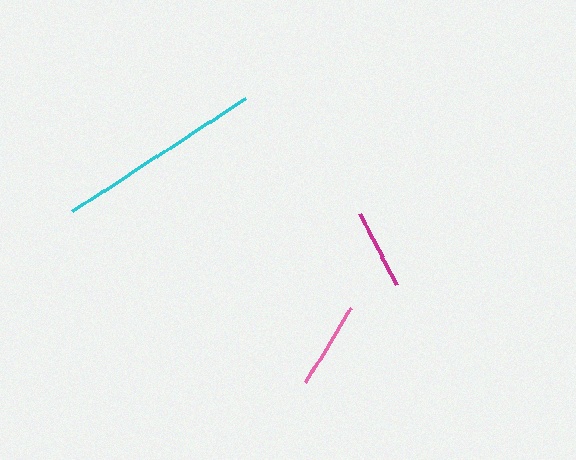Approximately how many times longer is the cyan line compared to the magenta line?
The cyan line is approximately 2.6 times the length of the magenta line.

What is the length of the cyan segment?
The cyan segment is approximately 206 pixels long.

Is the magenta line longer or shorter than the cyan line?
The cyan line is longer than the magenta line.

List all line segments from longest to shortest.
From longest to shortest: cyan, pink, magenta.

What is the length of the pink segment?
The pink segment is approximately 87 pixels long.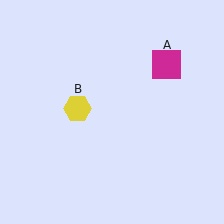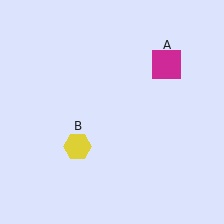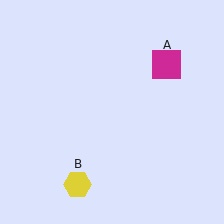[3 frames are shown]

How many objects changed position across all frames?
1 object changed position: yellow hexagon (object B).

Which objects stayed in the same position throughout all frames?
Magenta square (object A) remained stationary.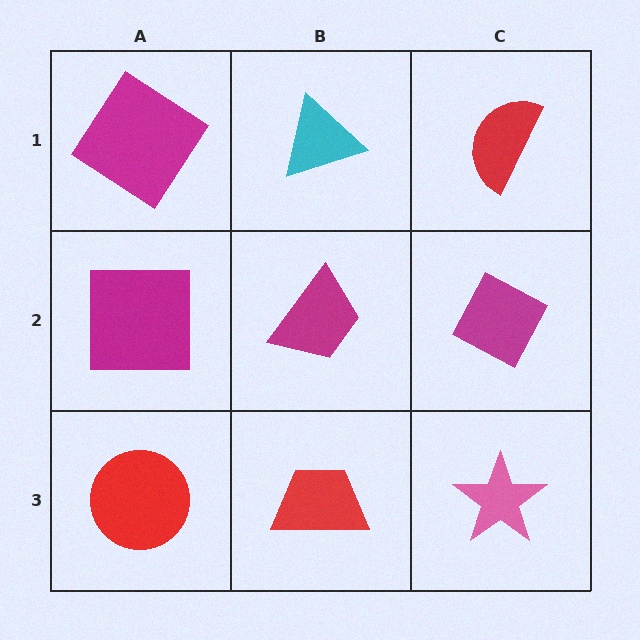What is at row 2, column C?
A magenta diamond.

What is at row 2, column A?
A magenta square.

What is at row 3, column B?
A red trapezoid.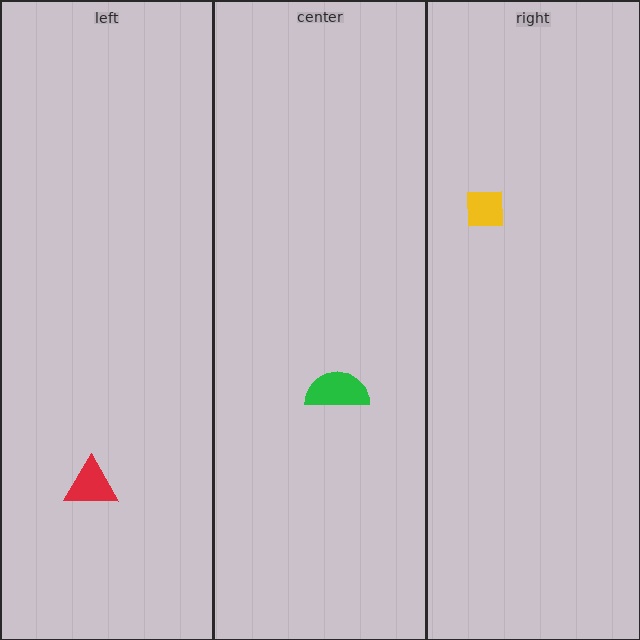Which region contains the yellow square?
The right region.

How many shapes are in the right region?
1.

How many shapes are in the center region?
1.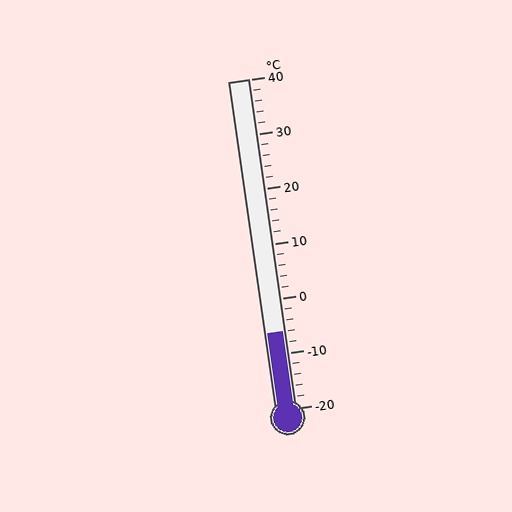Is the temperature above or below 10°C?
The temperature is below 10°C.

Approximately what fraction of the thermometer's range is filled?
The thermometer is filled to approximately 25% of its range.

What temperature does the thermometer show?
The thermometer shows approximately -6°C.